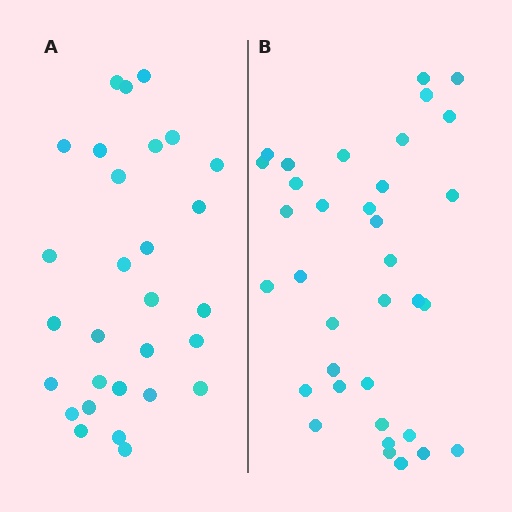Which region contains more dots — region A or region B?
Region B (the right region) has more dots.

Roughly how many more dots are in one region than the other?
Region B has about 6 more dots than region A.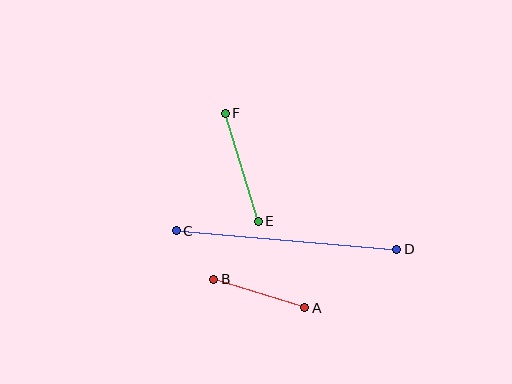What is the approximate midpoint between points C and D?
The midpoint is at approximately (286, 240) pixels.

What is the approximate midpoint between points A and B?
The midpoint is at approximately (259, 293) pixels.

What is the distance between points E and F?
The distance is approximately 113 pixels.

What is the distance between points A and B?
The distance is approximately 95 pixels.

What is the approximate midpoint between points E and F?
The midpoint is at approximately (242, 167) pixels.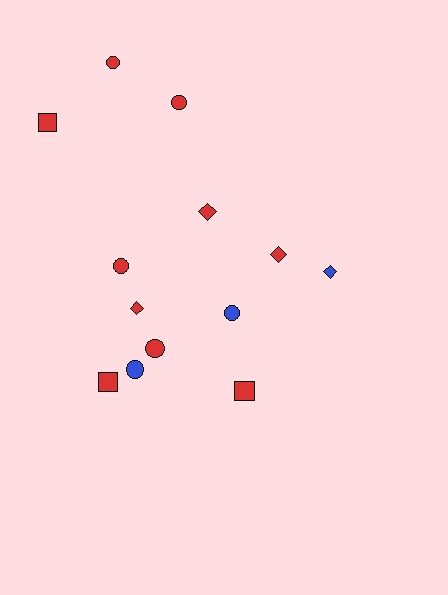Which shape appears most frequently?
Circle, with 6 objects.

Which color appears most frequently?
Red, with 10 objects.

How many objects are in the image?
There are 13 objects.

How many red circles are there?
There are 4 red circles.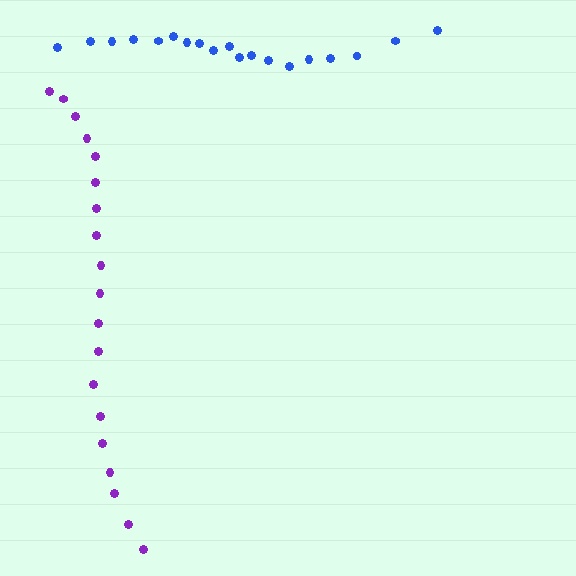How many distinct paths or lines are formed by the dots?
There are 2 distinct paths.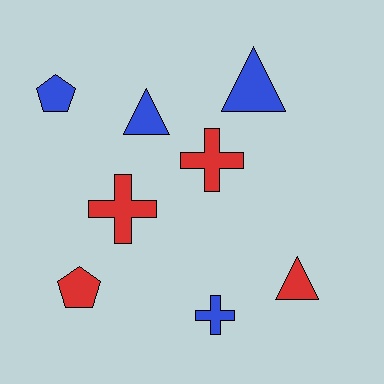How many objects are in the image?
There are 8 objects.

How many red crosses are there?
There are 2 red crosses.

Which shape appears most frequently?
Triangle, with 3 objects.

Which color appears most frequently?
Red, with 4 objects.